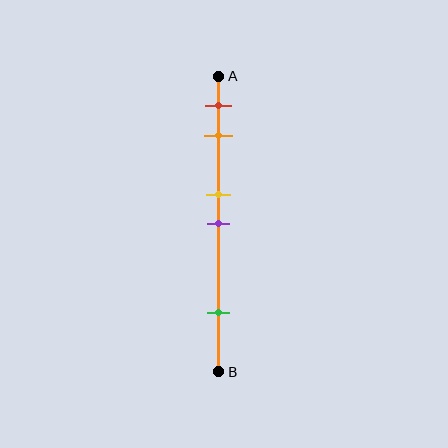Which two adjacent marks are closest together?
The yellow and purple marks are the closest adjacent pair.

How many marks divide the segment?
There are 5 marks dividing the segment.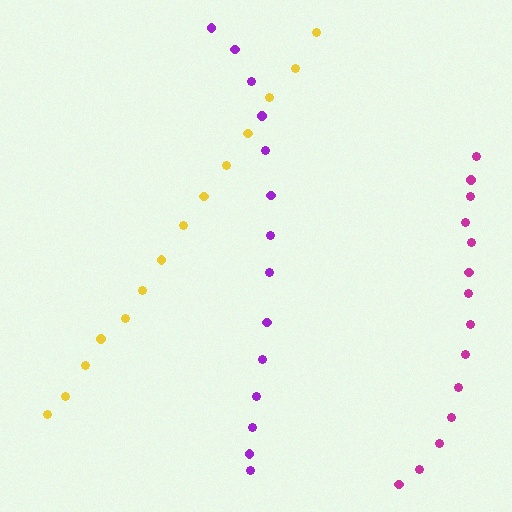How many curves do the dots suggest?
There are 3 distinct paths.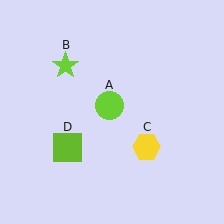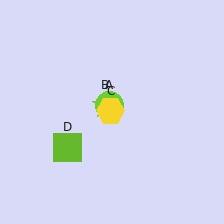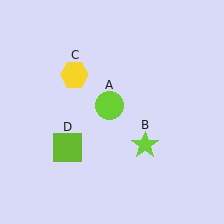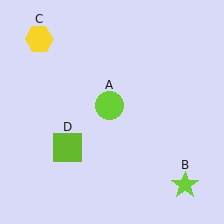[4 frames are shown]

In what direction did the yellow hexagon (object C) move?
The yellow hexagon (object C) moved up and to the left.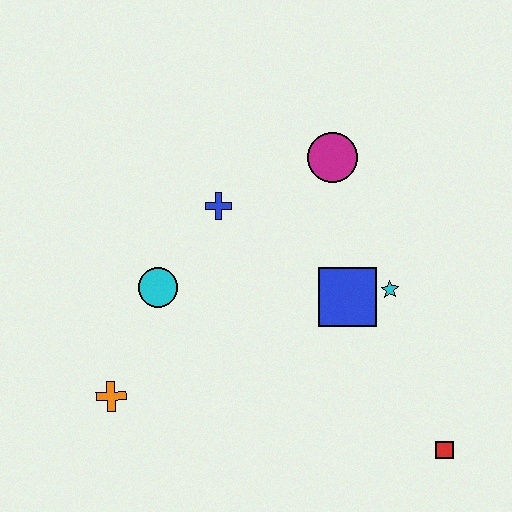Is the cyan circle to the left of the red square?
Yes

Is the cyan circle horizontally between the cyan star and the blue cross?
No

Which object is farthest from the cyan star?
The orange cross is farthest from the cyan star.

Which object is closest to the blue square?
The cyan star is closest to the blue square.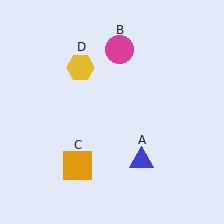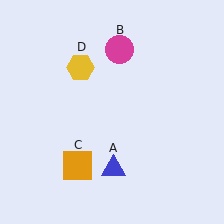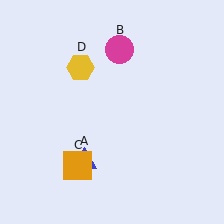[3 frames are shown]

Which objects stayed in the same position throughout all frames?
Magenta circle (object B) and orange square (object C) and yellow hexagon (object D) remained stationary.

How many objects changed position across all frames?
1 object changed position: blue triangle (object A).